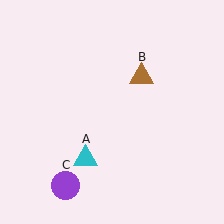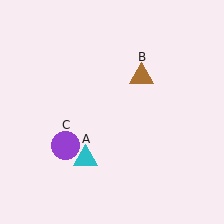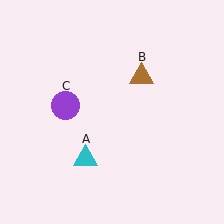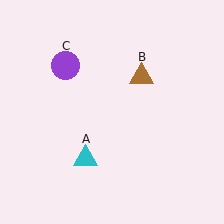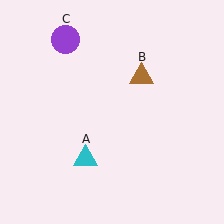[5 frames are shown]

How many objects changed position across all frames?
1 object changed position: purple circle (object C).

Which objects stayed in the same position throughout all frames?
Cyan triangle (object A) and brown triangle (object B) remained stationary.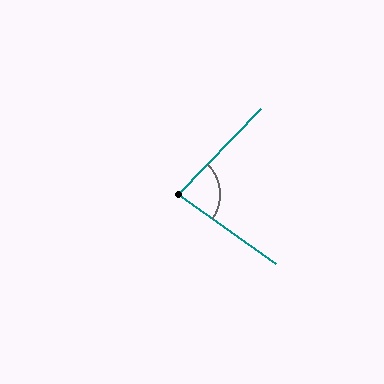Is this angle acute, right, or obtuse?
It is acute.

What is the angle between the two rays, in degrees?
Approximately 81 degrees.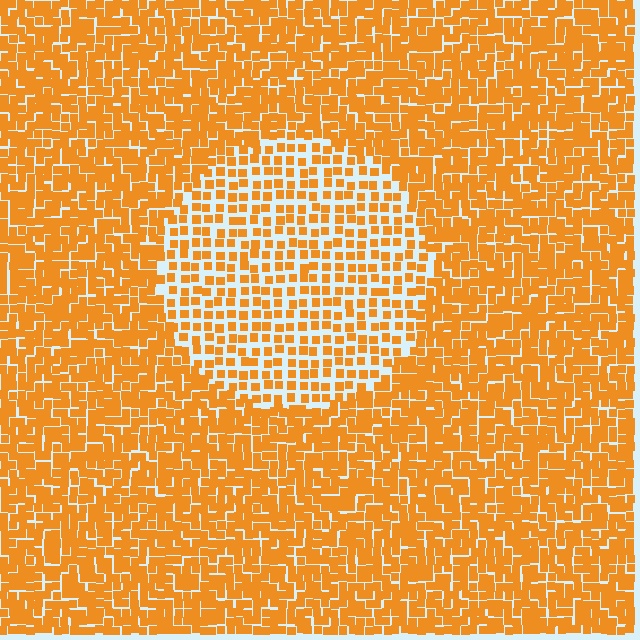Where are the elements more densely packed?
The elements are more densely packed outside the circle boundary.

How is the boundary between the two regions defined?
The boundary is defined by a change in element density (approximately 1.9x ratio). All elements are the same color, size, and shape.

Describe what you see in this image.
The image contains small orange elements arranged at two different densities. A circle-shaped region is visible where the elements are less densely packed than the surrounding area.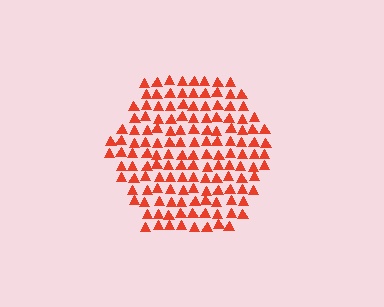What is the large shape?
The large shape is a hexagon.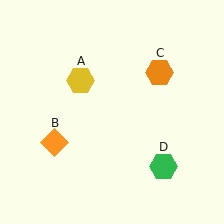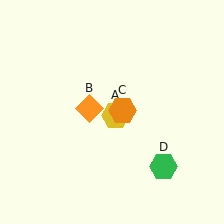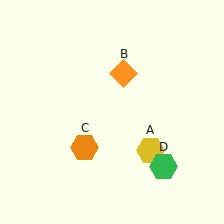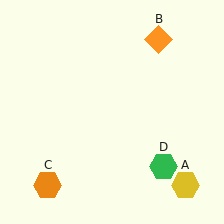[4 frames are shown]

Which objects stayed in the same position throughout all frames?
Green hexagon (object D) remained stationary.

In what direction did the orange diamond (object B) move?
The orange diamond (object B) moved up and to the right.